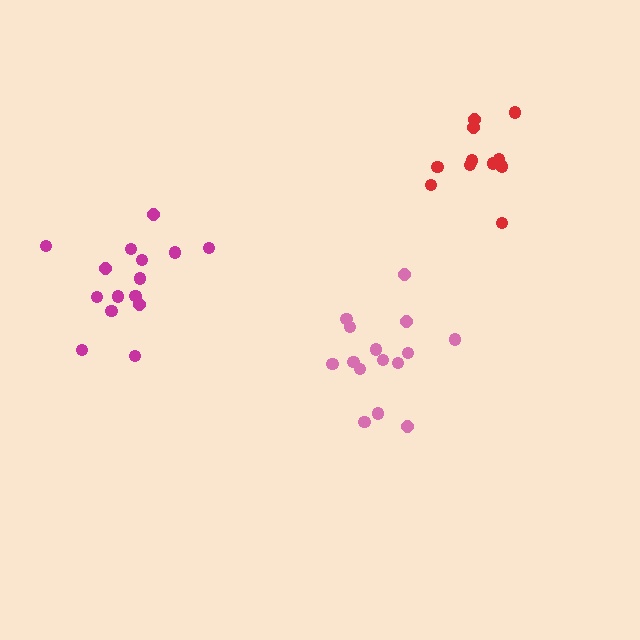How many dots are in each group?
Group 1: 15 dots, Group 2: 12 dots, Group 3: 15 dots (42 total).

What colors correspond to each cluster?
The clusters are colored: pink, red, magenta.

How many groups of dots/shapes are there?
There are 3 groups.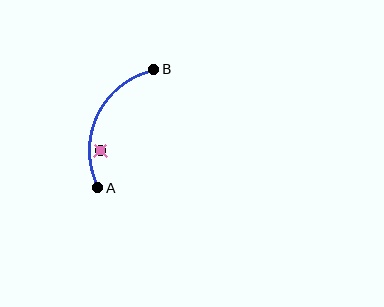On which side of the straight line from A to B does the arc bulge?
The arc bulges to the left of the straight line connecting A and B.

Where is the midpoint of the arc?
The arc midpoint is the point on the curve farthest from the straight line joining A and B. It sits to the left of that line.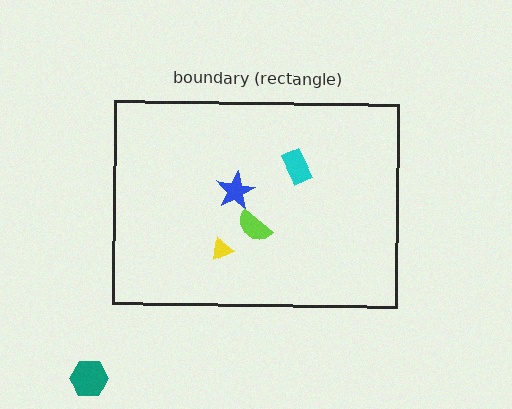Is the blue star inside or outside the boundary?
Inside.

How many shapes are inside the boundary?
4 inside, 1 outside.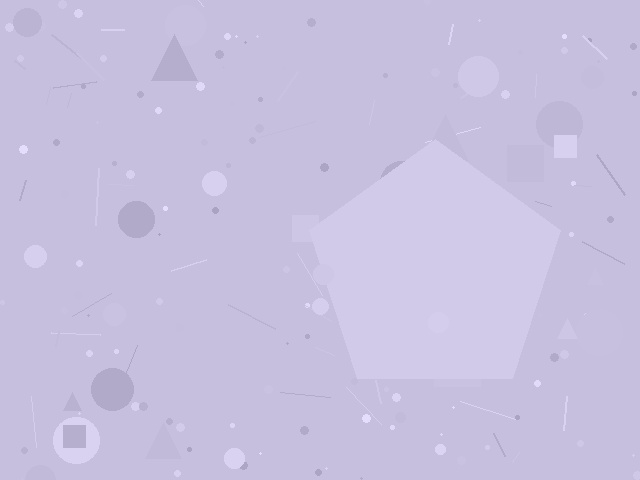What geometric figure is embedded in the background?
A pentagon is embedded in the background.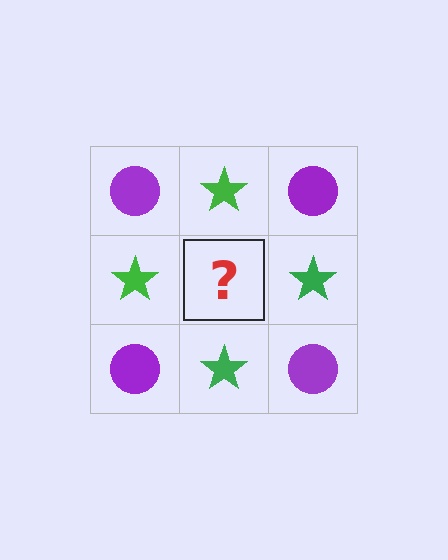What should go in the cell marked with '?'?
The missing cell should contain a purple circle.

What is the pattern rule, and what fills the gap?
The rule is that it alternates purple circle and green star in a checkerboard pattern. The gap should be filled with a purple circle.